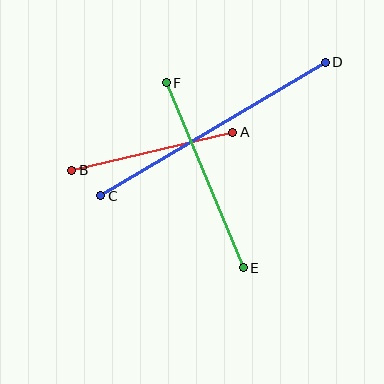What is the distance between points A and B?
The distance is approximately 165 pixels.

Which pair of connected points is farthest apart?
Points C and D are farthest apart.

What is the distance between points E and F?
The distance is approximately 200 pixels.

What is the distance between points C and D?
The distance is approximately 261 pixels.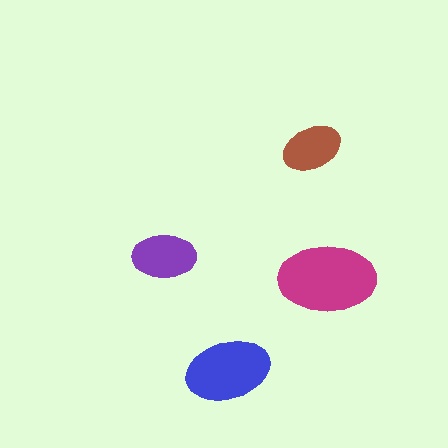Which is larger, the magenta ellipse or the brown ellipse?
The magenta one.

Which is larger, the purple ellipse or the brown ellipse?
The purple one.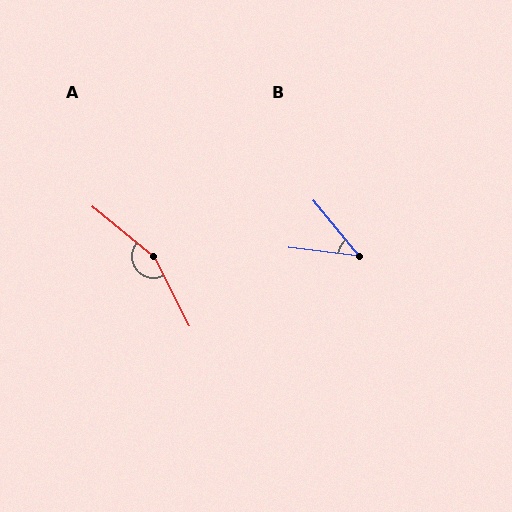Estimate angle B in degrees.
Approximately 44 degrees.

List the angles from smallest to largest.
B (44°), A (156°).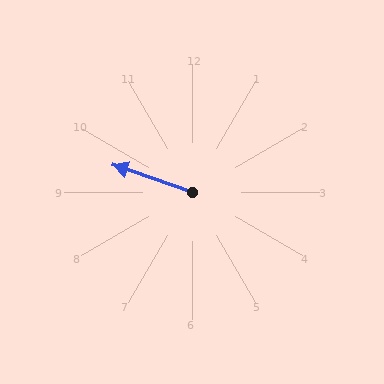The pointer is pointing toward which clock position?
Roughly 10 o'clock.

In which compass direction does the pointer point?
West.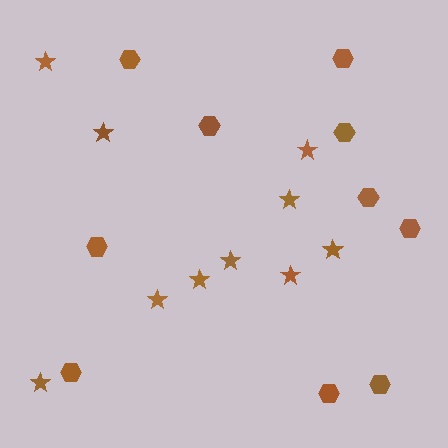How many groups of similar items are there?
There are 2 groups: one group of stars (10) and one group of hexagons (10).